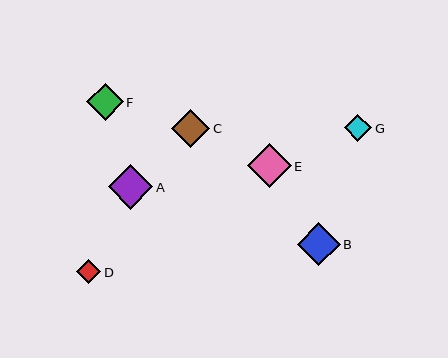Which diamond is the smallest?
Diamond D is the smallest with a size of approximately 24 pixels.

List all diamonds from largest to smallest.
From largest to smallest: A, E, B, C, F, G, D.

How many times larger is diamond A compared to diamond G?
Diamond A is approximately 1.6 times the size of diamond G.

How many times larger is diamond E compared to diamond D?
Diamond E is approximately 1.8 times the size of diamond D.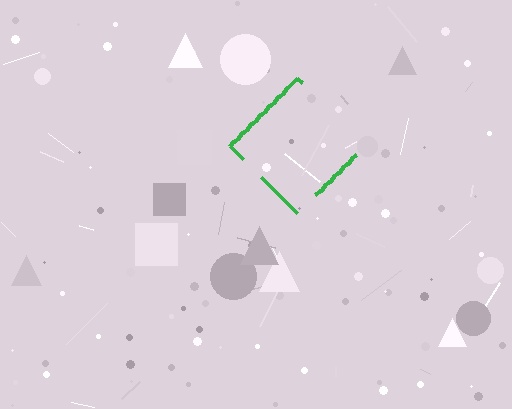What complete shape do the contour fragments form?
The contour fragments form a diamond.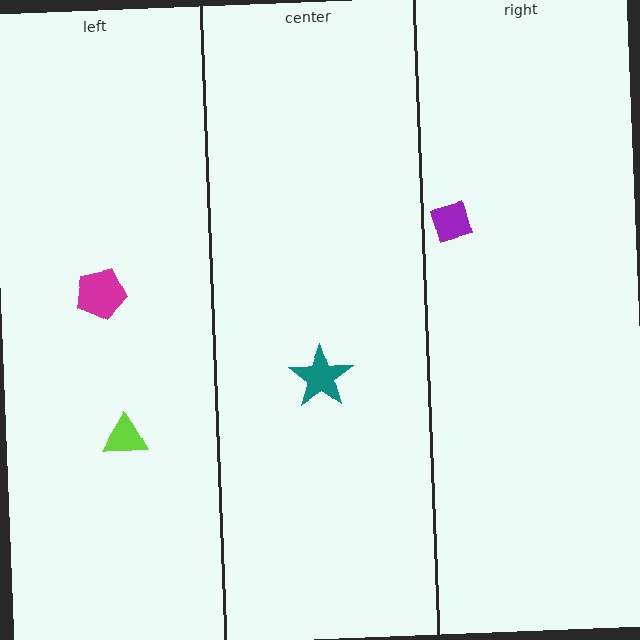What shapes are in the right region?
The purple diamond.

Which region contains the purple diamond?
The right region.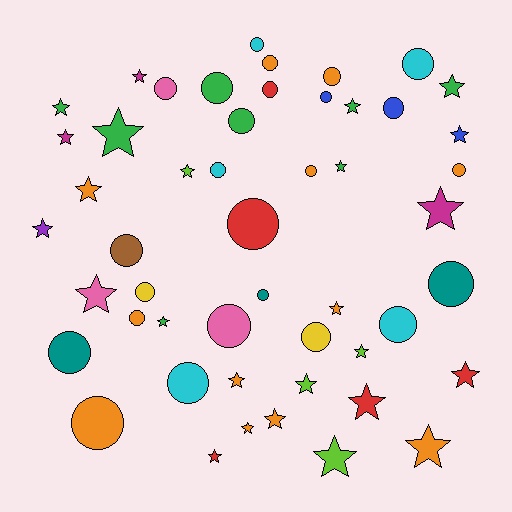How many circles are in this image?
There are 25 circles.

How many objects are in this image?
There are 50 objects.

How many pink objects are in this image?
There are 3 pink objects.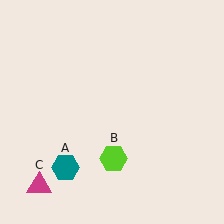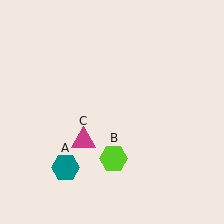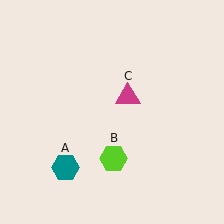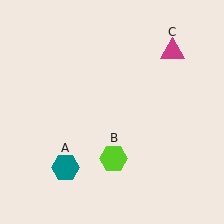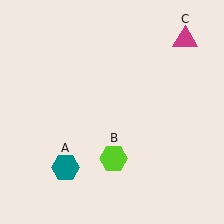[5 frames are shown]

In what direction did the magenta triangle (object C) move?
The magenta triangle (object C) moved up and to the right.